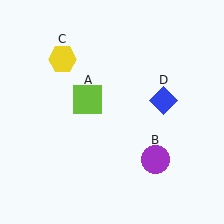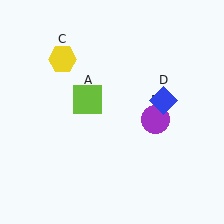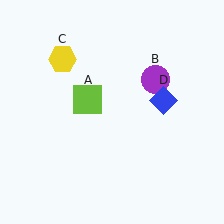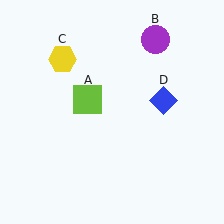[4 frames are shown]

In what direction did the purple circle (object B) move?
The purple circle (object B) moved up.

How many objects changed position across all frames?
1 object changed position: purple circle (object B).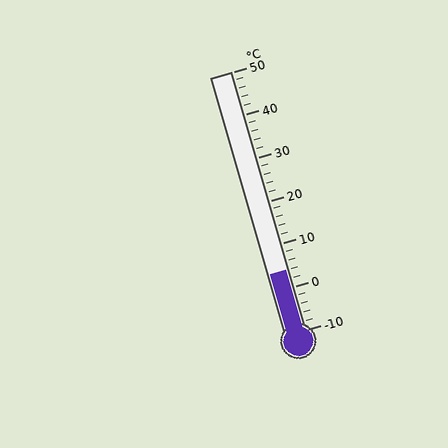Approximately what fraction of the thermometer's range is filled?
The thermometer is filled to approximately 25% of its range.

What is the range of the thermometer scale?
The thermometer scale ranges from -10°C to 50°C.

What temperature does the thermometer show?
The thermometer shows approximately 4°C.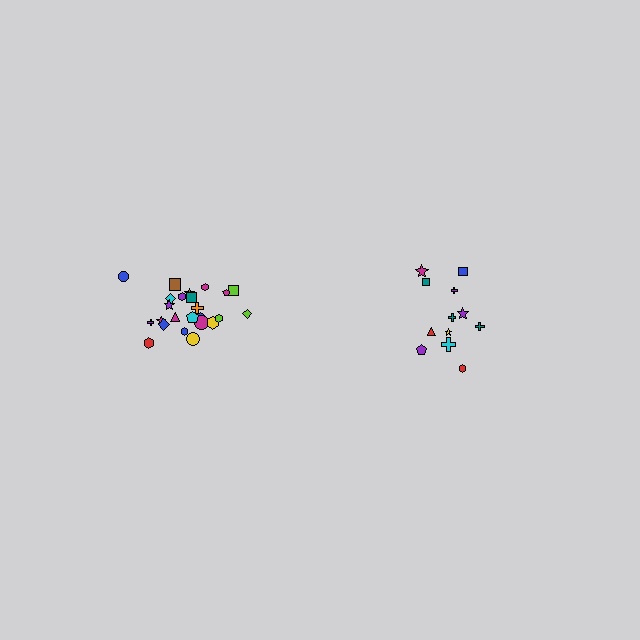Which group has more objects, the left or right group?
The left group.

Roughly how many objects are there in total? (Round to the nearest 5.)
Roughly 35 objects in total.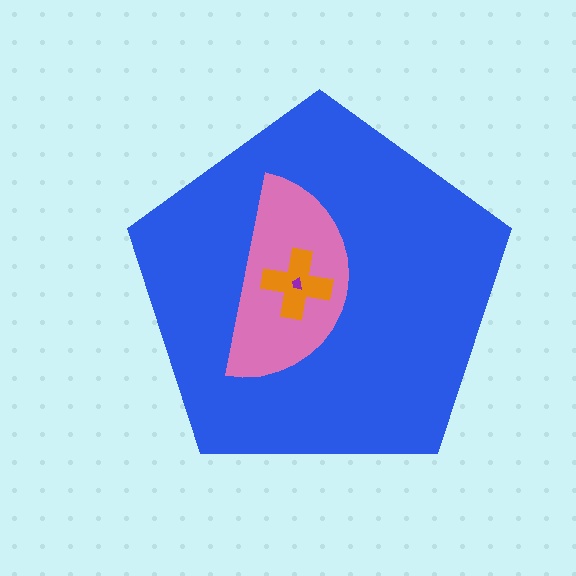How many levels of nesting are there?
4.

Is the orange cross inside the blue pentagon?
Yes.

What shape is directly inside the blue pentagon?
The pink semicircle.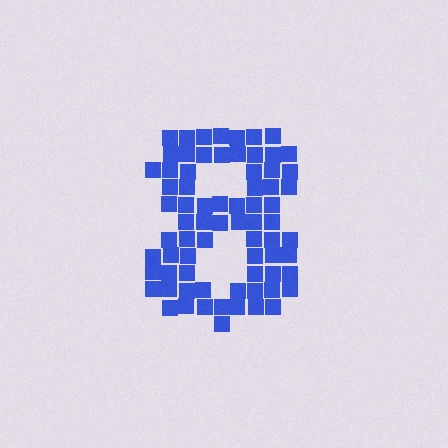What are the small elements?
The small elements are squares.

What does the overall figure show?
The overall figure shows the digit 8.